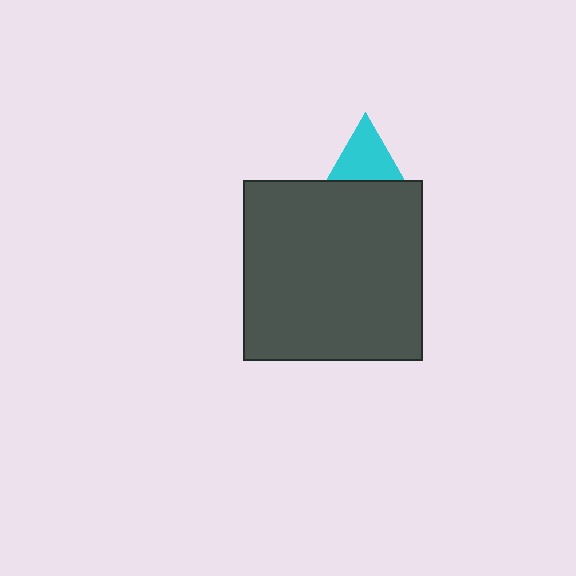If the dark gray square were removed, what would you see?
You would see the complete cyan triangle.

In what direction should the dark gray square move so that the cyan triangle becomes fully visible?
The dark gray square should move down. That is the shortest direction to clear the overlap and leave the cyan triangle fully visible.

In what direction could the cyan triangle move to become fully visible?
The cyan triangle could move up. That would shift it out from behind the dark gray square entirely.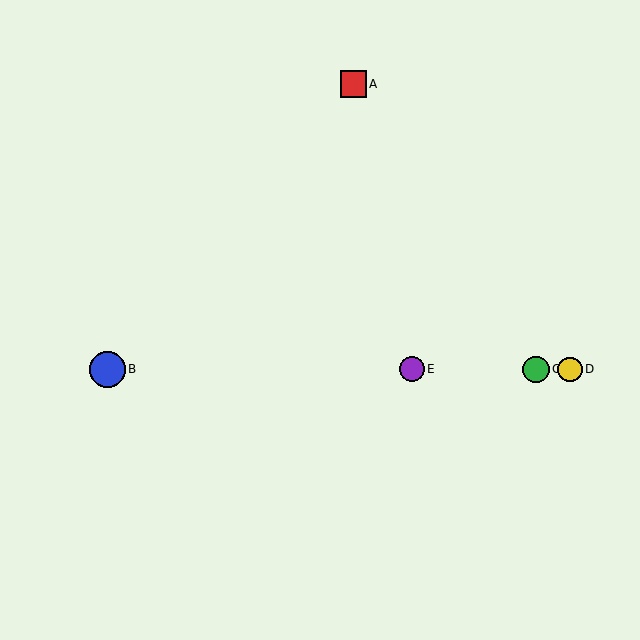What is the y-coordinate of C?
Object C is at y≈369.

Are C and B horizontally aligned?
Yes, both are at y≈369.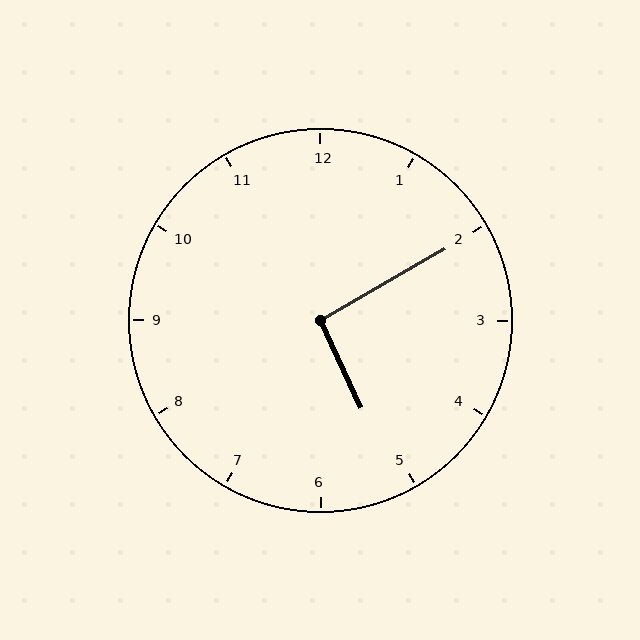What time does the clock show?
5:10.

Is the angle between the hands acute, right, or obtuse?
It is right.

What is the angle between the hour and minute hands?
Approximately 95 degrees.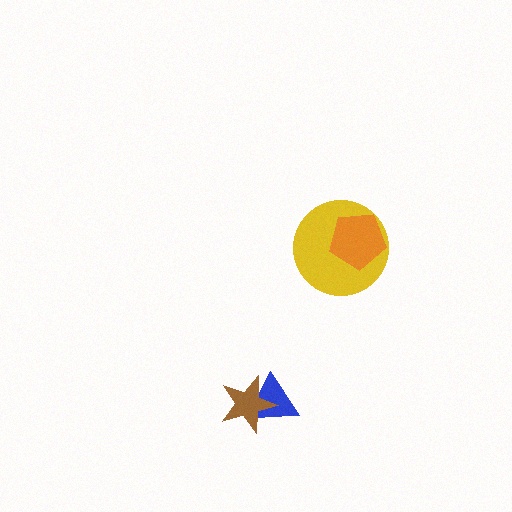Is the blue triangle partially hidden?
Yes, it is partially covered by another shape.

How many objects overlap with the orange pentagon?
1 object overlaps with the orange pentagon.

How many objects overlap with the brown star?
1 object overlaps with the brown star.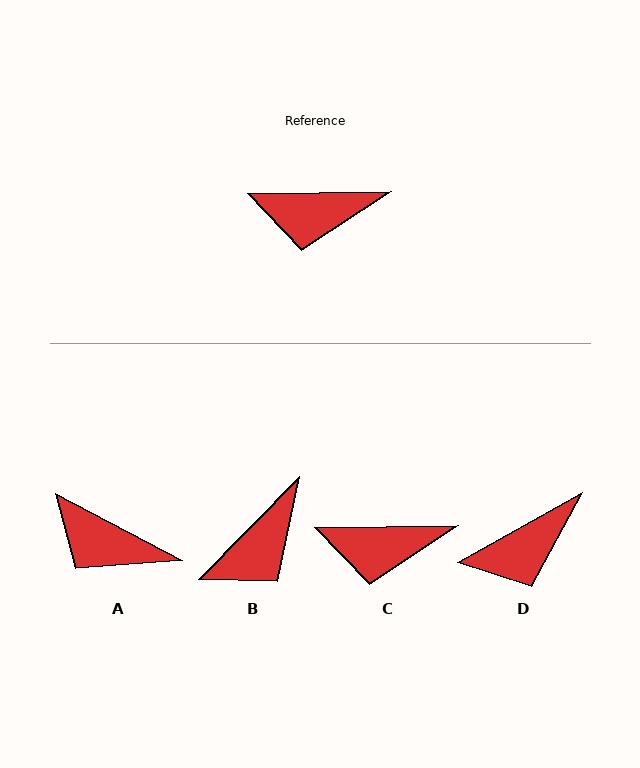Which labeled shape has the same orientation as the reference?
C.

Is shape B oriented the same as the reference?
No, it is off by about 45 degrees.